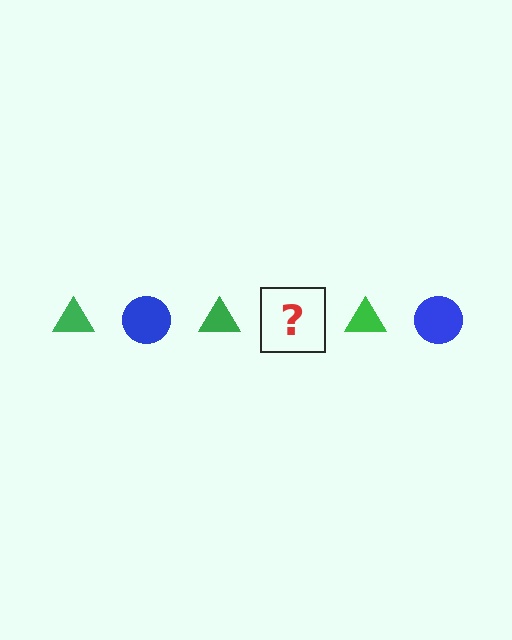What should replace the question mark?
The question mark should be replaced with a blue circle.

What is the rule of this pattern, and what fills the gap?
The rule is that the pattern alternates between green triangle and blue circle. The gap should be filled with a blue circle.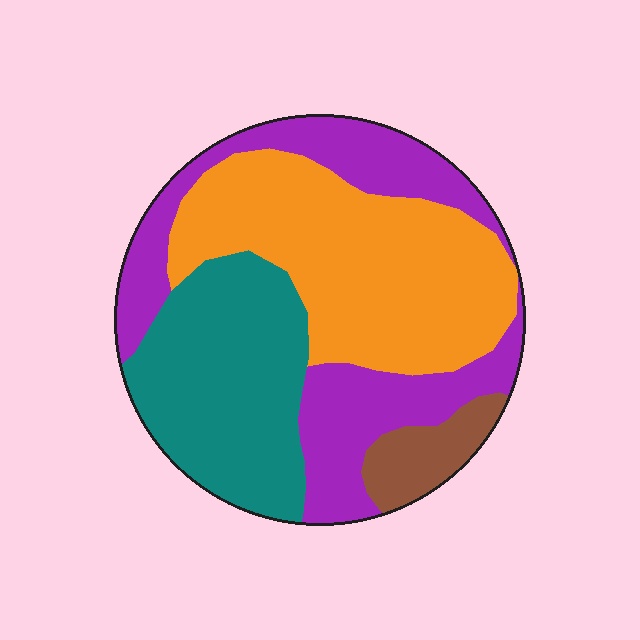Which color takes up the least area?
Brown, at roughly 5%.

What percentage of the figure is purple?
Purple takes up about one third (1/3) of the figure.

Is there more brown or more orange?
Orange.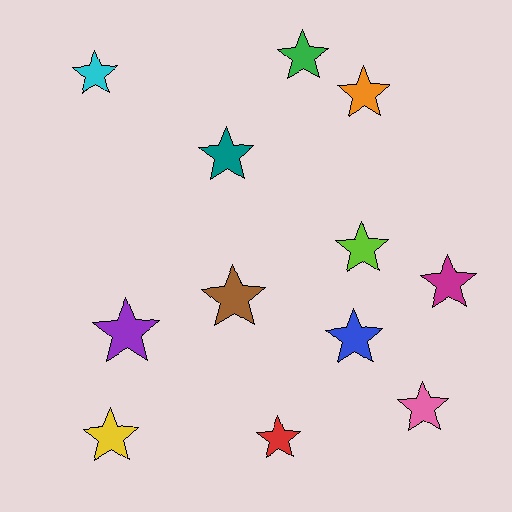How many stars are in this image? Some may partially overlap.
There are 12 stars.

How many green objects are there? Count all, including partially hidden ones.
There is 1 green object.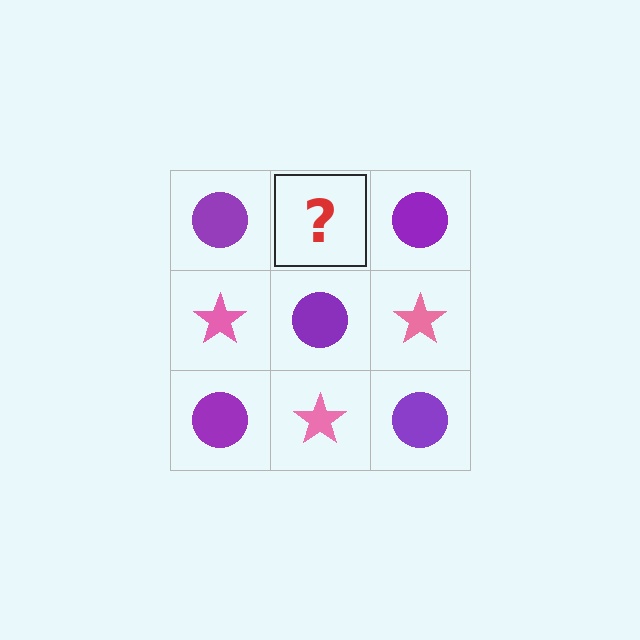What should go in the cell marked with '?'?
The missing cell should contain a pink star.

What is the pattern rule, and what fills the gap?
The rule is that it alternates purple circle and pink star in a checkerboard pattern. The gap should be filled with a pink star.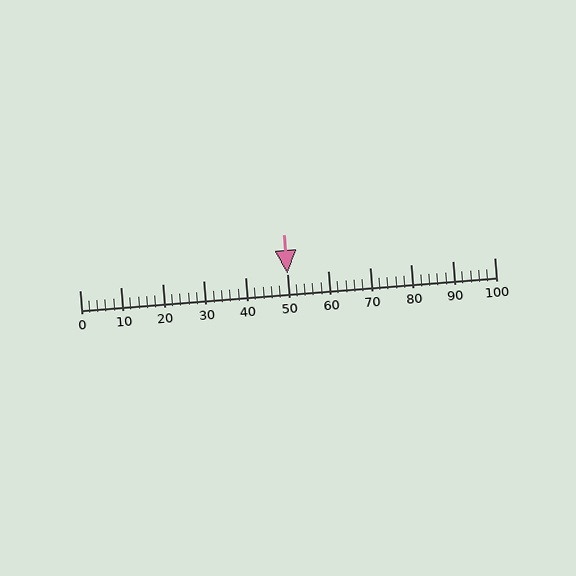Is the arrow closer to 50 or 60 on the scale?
The arrow is closer to 50.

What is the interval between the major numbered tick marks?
The major tick marks are spaced 10 units apart.